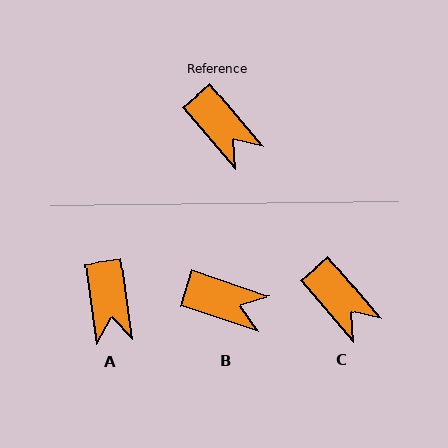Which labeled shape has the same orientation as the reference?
C.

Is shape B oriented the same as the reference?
No, it is off by about 31 degrees.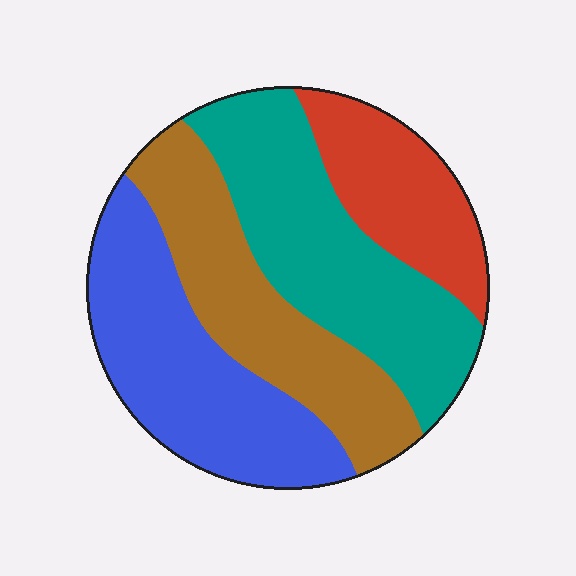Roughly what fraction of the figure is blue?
Blue covers roughly 30% of the figure.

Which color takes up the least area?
Red, at roughly 15%.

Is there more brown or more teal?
Teal.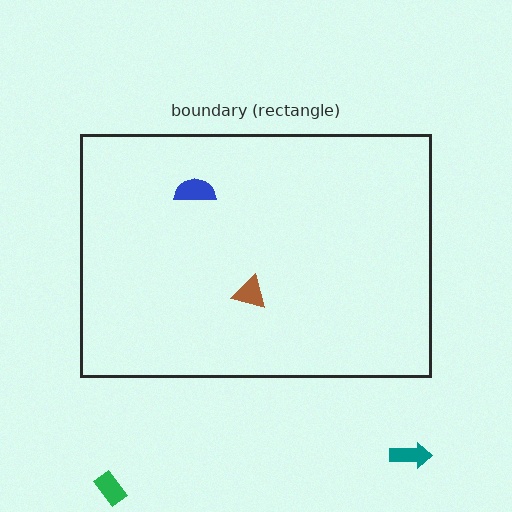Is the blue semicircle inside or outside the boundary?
Inside.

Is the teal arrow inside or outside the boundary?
Outside.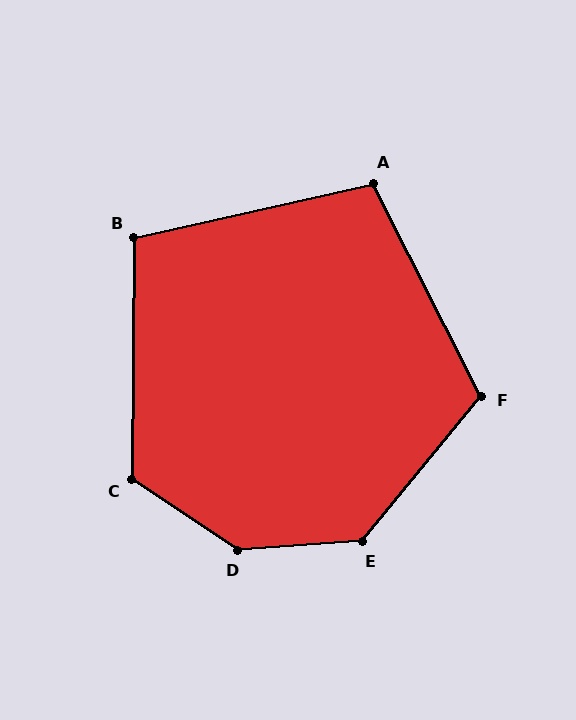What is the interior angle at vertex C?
Approximately 123 degrees (obtuse).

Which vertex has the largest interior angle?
D, at approximately 142 degrees.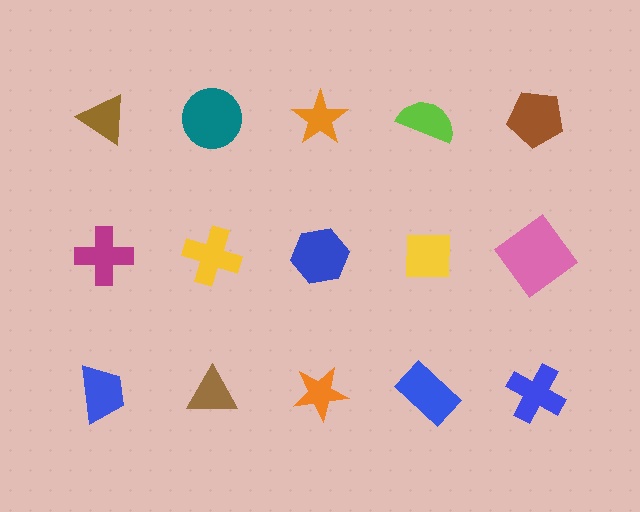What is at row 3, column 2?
A brown triangle.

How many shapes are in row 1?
5 shapes.